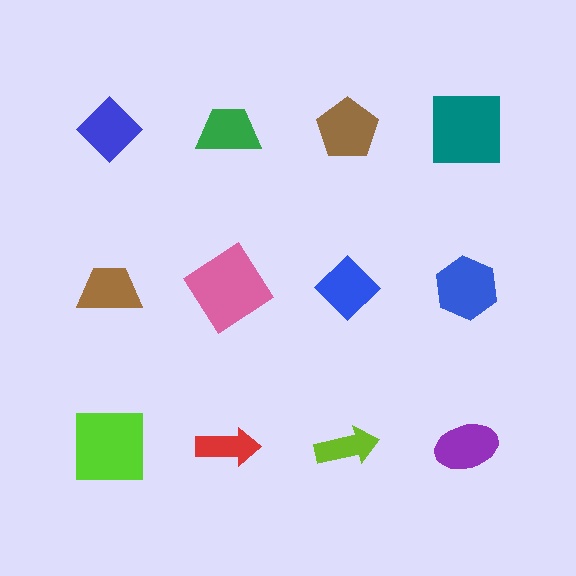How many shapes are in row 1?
4 shapes.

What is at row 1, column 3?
A brown pentagon.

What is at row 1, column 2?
A green trapezoid.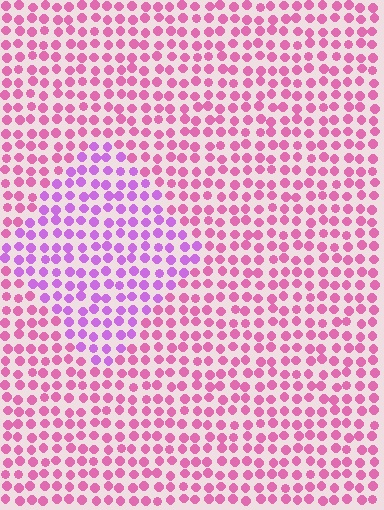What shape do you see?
I see a diamond.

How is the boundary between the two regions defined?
The boundary is defined purely by a slight shift in hue (about 36 degrees). Spacing, size, and orientation are identical on both sides.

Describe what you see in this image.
The image is filled with small pink elements in a uniform arrangement. A diamond-shaped region is visible where the elements are tinted to a slightly different hue, forming a subtle color boundary.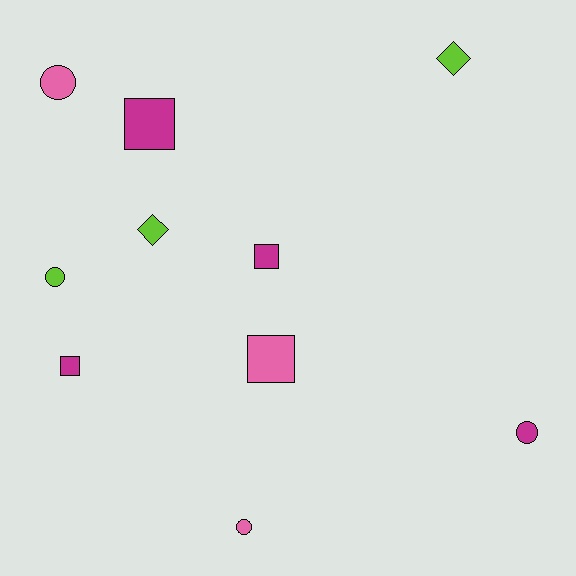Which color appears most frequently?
Magenta, with 4 objects.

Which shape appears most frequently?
Square, with 4 objects.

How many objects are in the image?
There are 10 objects.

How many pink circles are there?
There are 2 pink circles.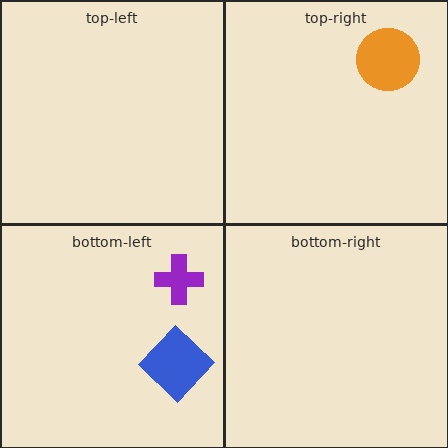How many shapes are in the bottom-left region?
2.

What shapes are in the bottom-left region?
The purple cross, the blue diamond.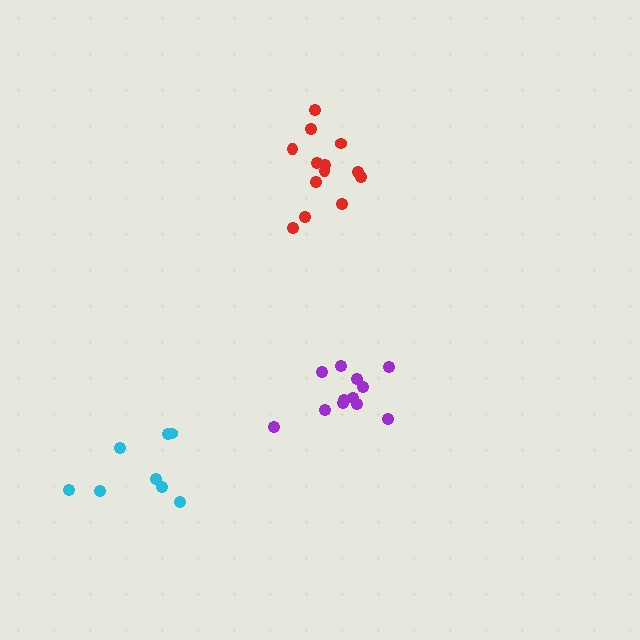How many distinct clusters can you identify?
There are 3 distinct clusters.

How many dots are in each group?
Group 1: 12 dots, Group 2: 13 dots, Group 3: 8 dots (33 total).